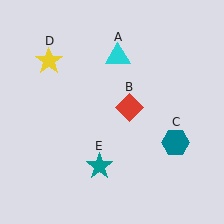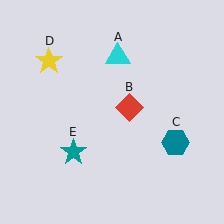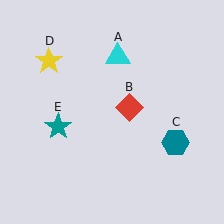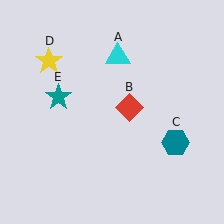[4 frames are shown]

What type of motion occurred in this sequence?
The teal star (object E) rotated clockwise around the center of the scene.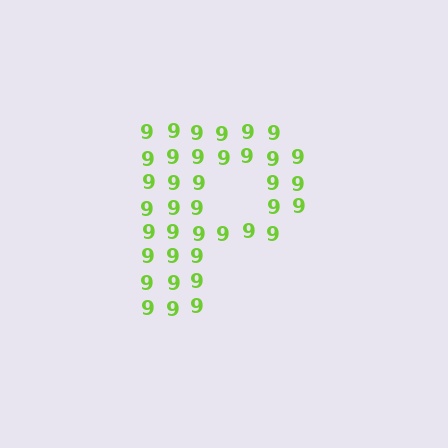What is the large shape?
The large shape is the letter P.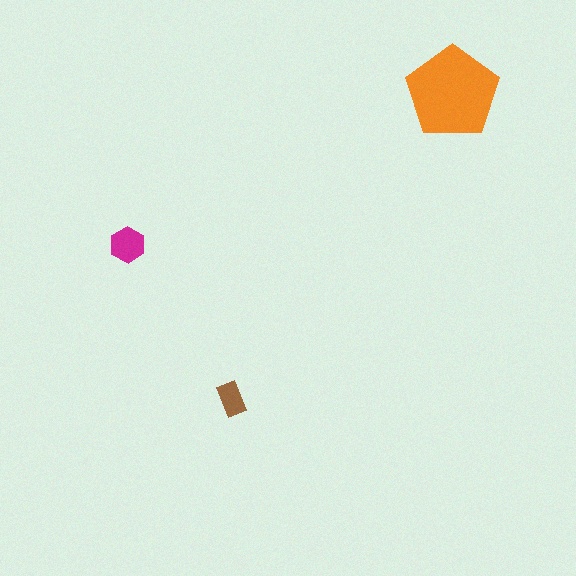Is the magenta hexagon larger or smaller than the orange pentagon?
Smaller.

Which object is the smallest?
The brown rectangle.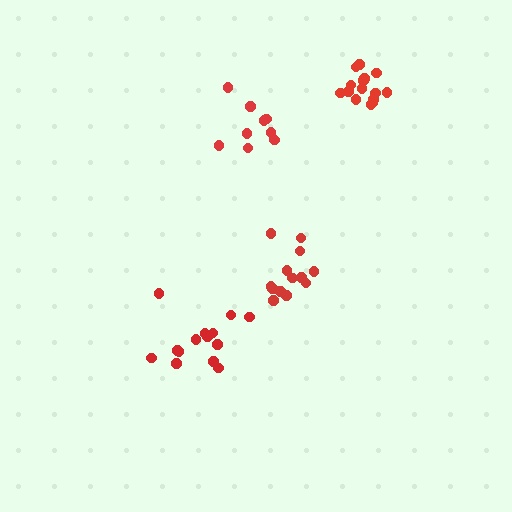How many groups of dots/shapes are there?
There are 4 groups.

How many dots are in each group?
Group 1: 9 dots, Group 2: 14 dots, Group 3: 13 dots, Group 4: 15 dots (51 total).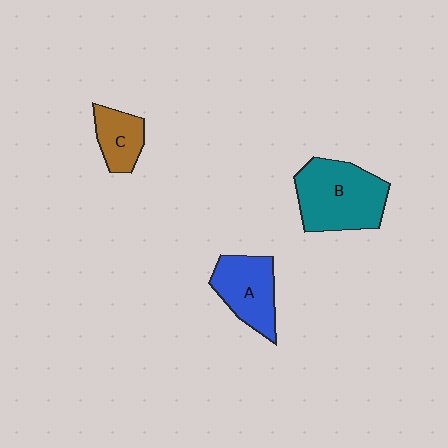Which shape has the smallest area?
Shape C (brown).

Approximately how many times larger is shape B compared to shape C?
Approximately 2.1 times.